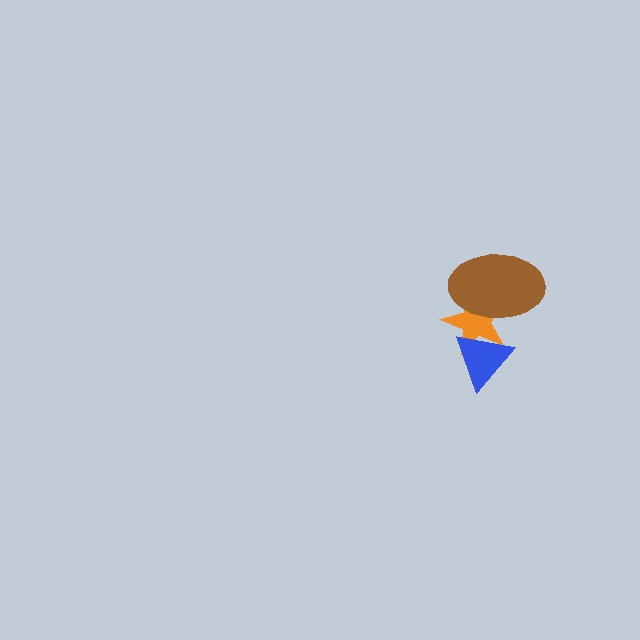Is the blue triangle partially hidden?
Yes, it is partially covered by another shape.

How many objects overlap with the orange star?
2 objects overlap with the orange star.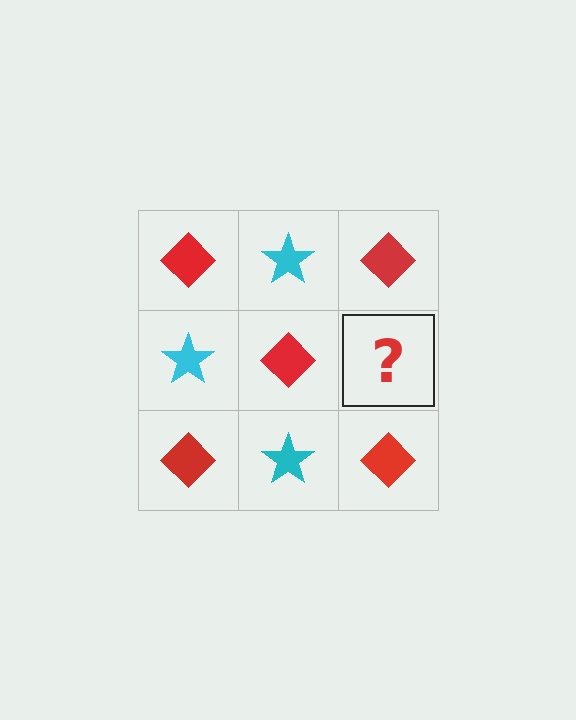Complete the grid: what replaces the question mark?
The question mark should be replaced with a cyan star.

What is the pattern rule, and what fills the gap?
The rule is that it alternates red diamond and cyan star in a checkerboard pattern. The gap should be filled with a cyan star.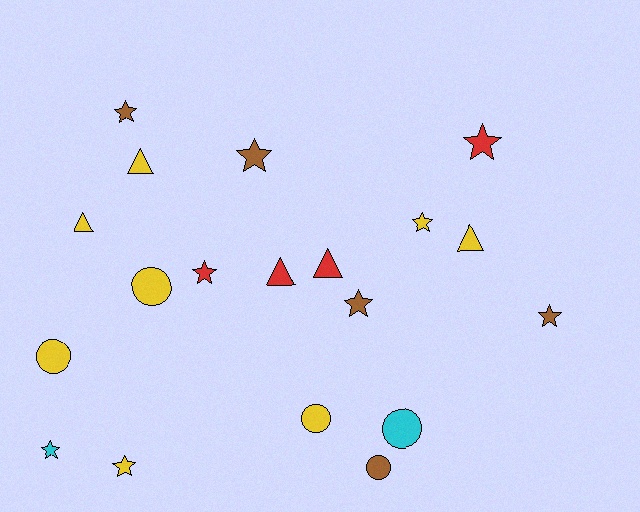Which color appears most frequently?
Yellow, with 8 objects.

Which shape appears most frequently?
Star, with 9 objects.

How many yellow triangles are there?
There are 3 yellow triangles.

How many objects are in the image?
There are 19 objects.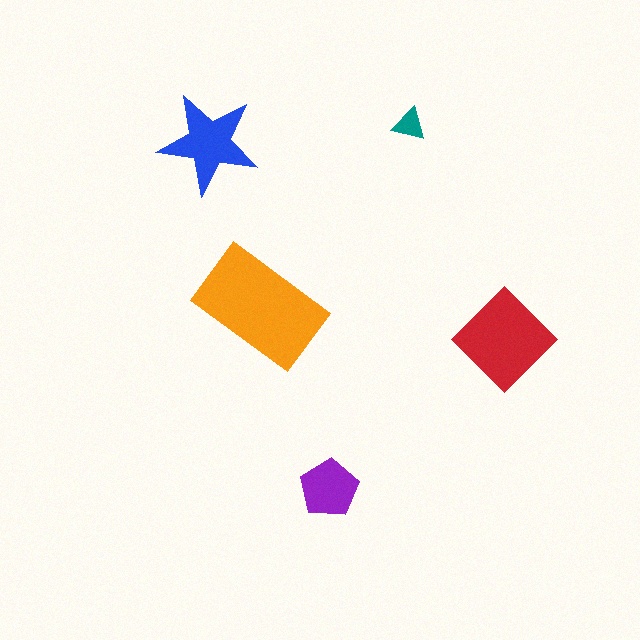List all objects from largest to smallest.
The orange rectangle, the red diamond, the blue star, the purple pentagon, the teal triangle.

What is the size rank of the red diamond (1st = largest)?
2nd.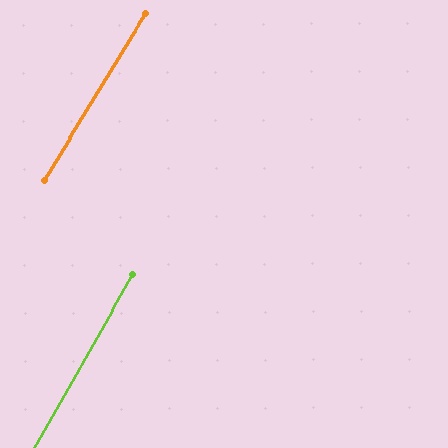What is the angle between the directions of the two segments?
Approximately 2 degrees.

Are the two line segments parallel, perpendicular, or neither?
Parallel — their directions differ by only 1.7°.